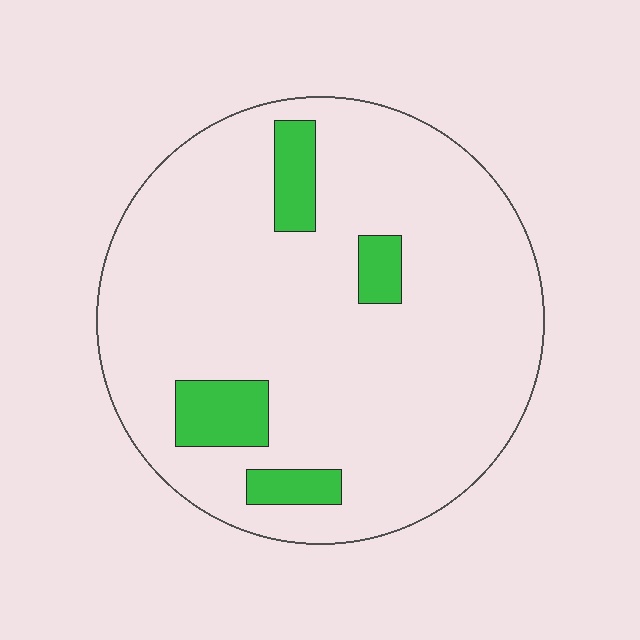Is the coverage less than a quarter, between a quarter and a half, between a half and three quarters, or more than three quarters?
Less than a quarter.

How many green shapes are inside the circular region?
4.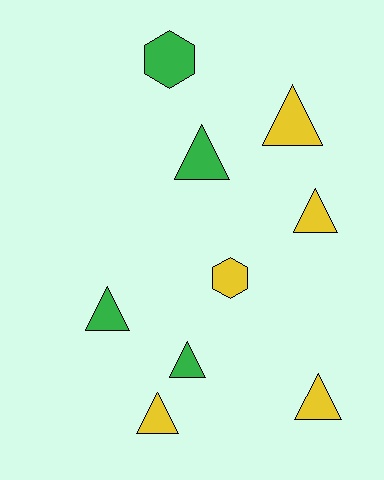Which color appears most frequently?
Yellow, with 5 objects.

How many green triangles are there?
There are 3 green triangles.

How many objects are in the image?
There are 9 objects.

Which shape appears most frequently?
Triangle, with 7 objects.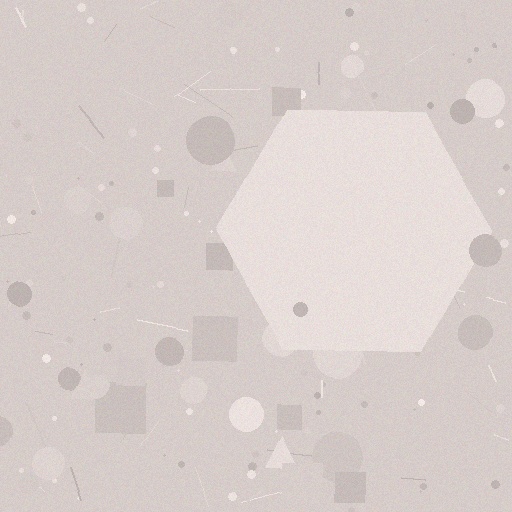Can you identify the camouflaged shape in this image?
The camouflaged shape is a hexagon.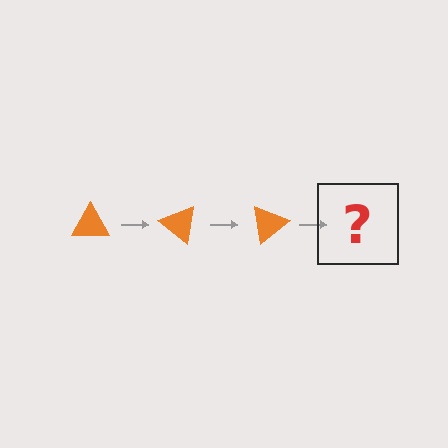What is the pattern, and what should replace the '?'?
The pattern is that the triangle rotates 40 degrees each step. The '?' should be an orange triangle rotated 120 degrees.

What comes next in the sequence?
The next element should be an orange triangle rotated 120 degrees.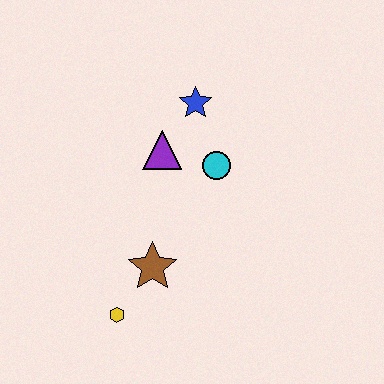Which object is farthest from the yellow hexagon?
The blue star is farthest from the yellow hexagon.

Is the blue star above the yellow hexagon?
Yes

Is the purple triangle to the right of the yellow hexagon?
Yes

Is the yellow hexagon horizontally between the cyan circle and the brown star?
No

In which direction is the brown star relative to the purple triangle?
The brown star is below the purple triangle.